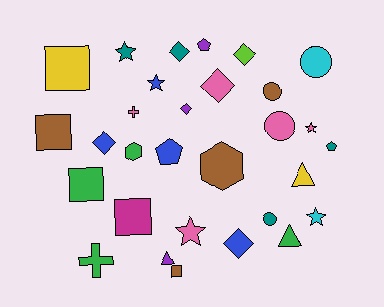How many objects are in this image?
There are 30 objects.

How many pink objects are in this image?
There are 5 pink objects.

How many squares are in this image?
There are 5 squares.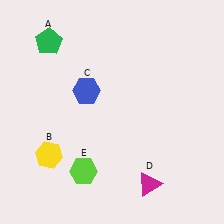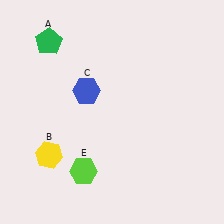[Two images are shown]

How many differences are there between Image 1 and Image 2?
There is 1 difference between the two images.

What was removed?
The magenta triangle (D) was removed in Image 2.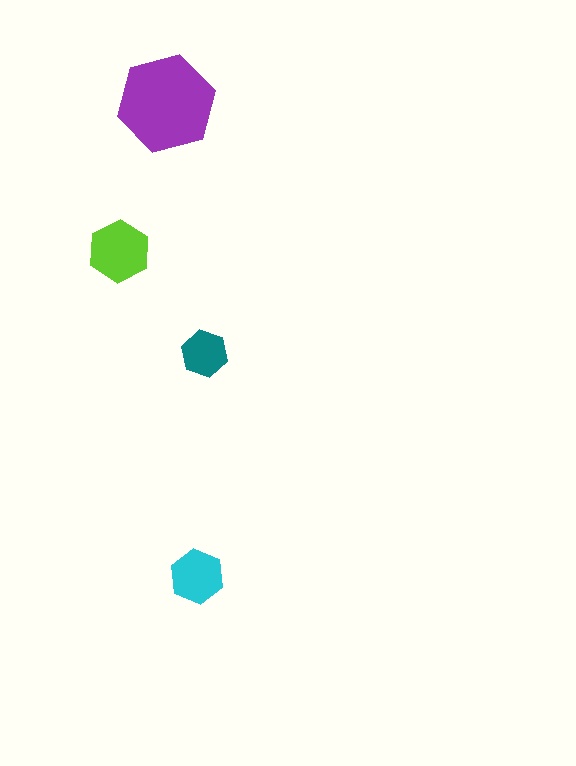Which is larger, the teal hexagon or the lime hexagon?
The lime one.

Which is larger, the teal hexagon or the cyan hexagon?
The cyan one.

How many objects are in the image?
There are 4 objects in the image.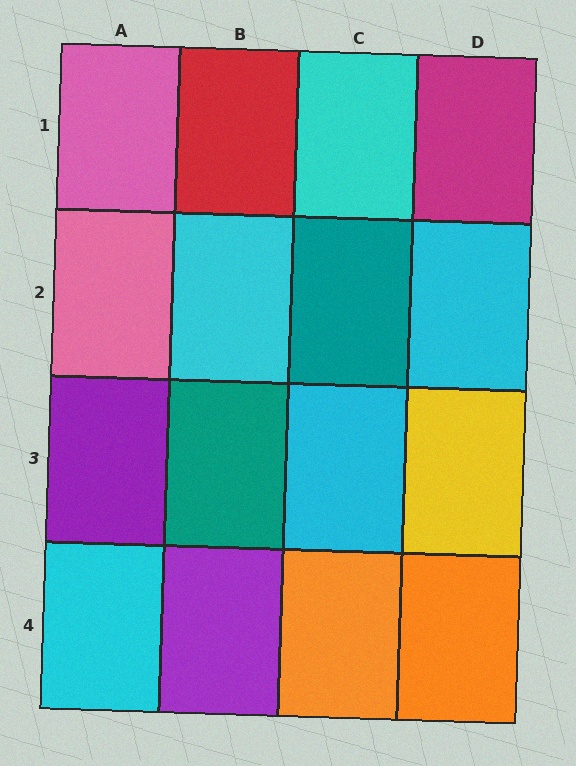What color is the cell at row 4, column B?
Purple.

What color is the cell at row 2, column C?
Teal.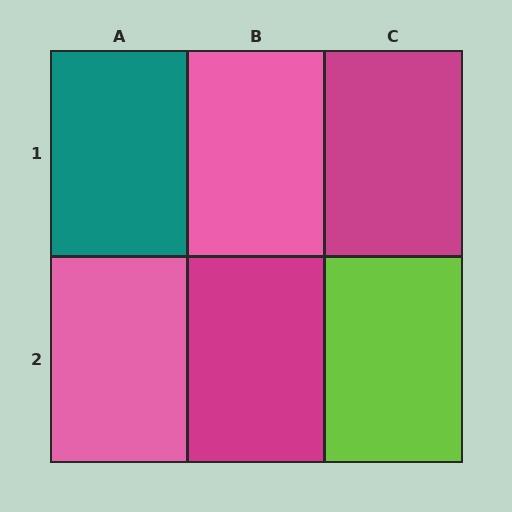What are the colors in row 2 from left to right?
Pink, magenta, lime.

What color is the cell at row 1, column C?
Magenta.